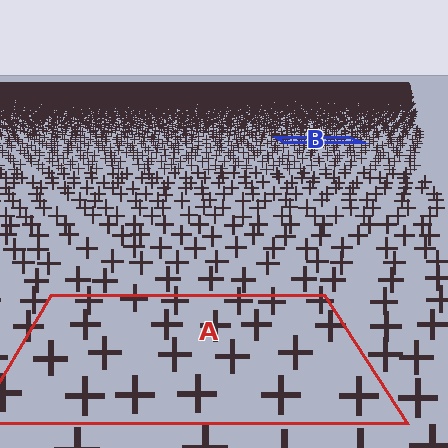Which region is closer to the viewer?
Region A is closer. The texture elements there are larger and more spread out.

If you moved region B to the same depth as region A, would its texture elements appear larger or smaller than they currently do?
They would appear larger. At a closer depth, the same texture elements are projected at a bigger on-screen size.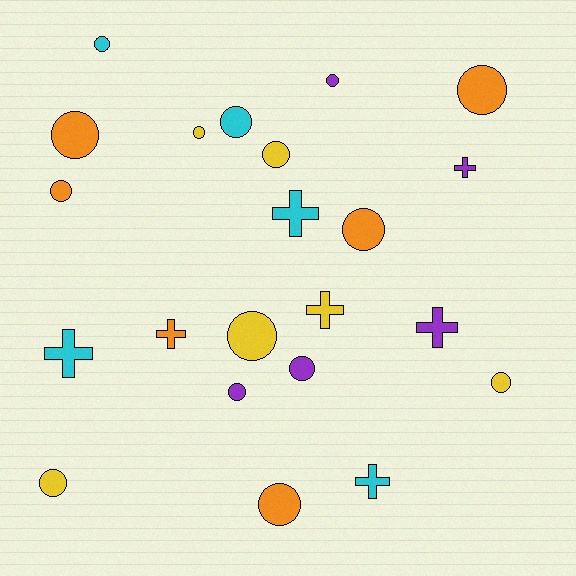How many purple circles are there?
There are 3 purple circles.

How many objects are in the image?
There are 22 objects.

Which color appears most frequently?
Yellow, with 6 objects.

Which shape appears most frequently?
Circle, with 15 objects.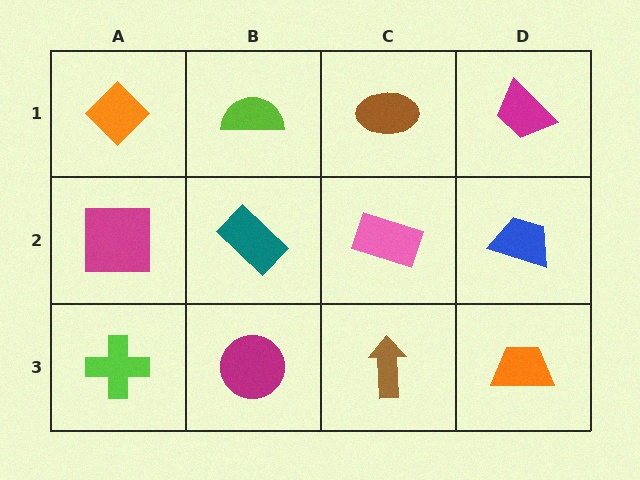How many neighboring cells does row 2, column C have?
4.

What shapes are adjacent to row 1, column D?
A blue trapezoid (row 2, column D), a brown ellipse (row 1, column C).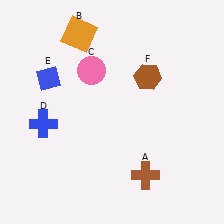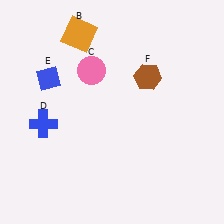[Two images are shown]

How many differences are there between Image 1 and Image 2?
There is 1 difference between the two images.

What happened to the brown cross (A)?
The brown cross (A) was removed in Image 2. It was in the bottom-right area of Image 1.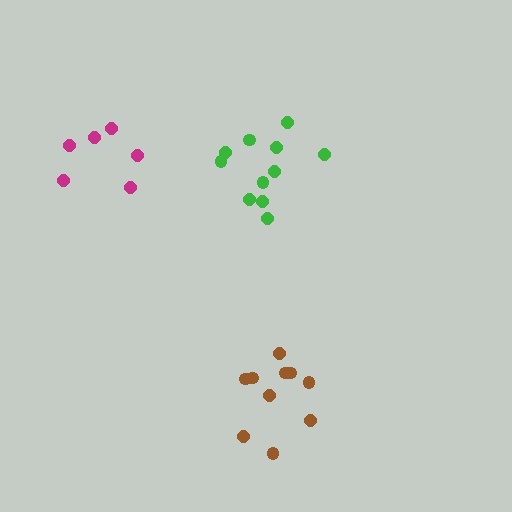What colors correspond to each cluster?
The clusters are colored: magenta, brown, green.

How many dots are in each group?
Group 1: 6 dots, Group 2: 10 dots, Group 3: 11 dots (27 total).